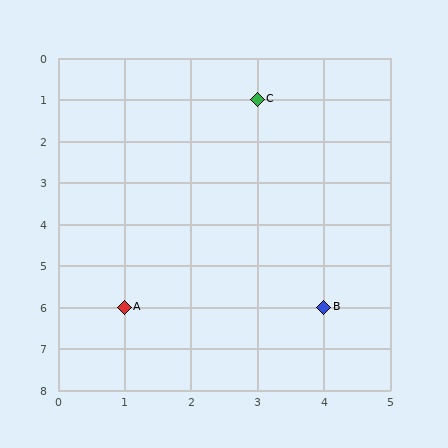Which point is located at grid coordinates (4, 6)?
Point B is at (4, 6).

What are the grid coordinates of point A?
Point A is at grid coordinates (1, 6).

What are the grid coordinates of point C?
Point C is at grid coordinates (3, 1).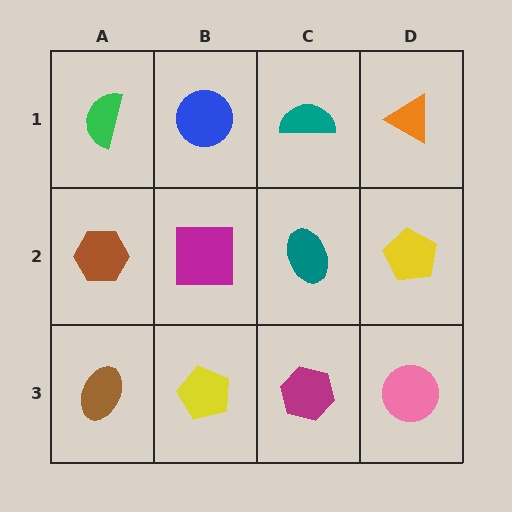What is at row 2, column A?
A brown hexagon.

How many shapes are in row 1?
4 shapes.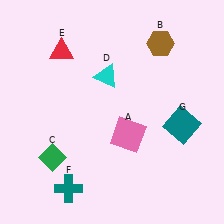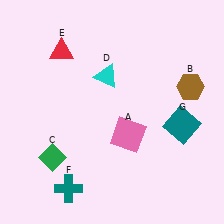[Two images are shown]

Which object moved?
The brown hexagon (B) moved down.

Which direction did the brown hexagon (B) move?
The brown hexagon (B) moved down.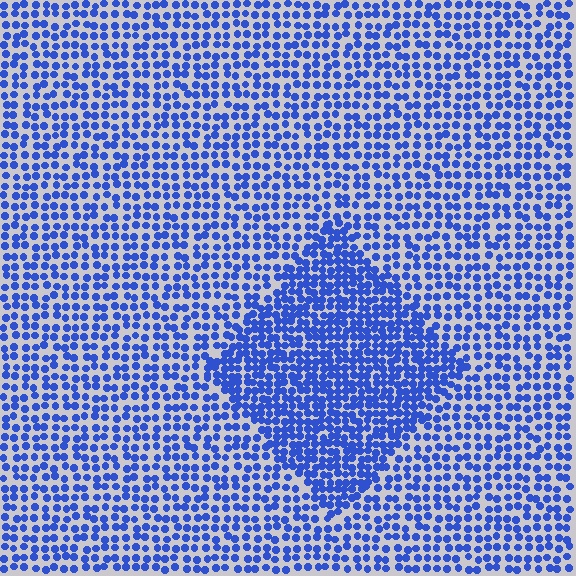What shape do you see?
I see a diamond.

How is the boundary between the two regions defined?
The boundary is defined by a change in element density (approximately 1.8x ratio). All elements are the same color, size, and shape.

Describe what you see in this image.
The image contains small blue elements arranged at two different densities. A diamond-shaped region is visible where the elements are more densely packed than the surrounding area.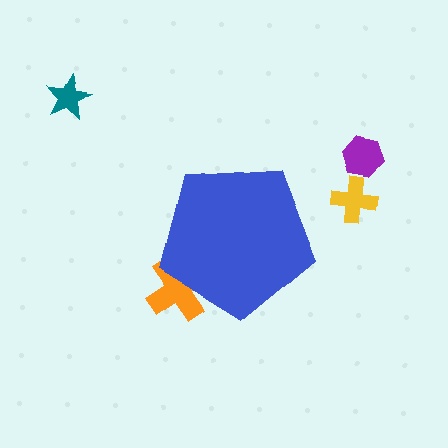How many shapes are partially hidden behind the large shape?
1 shape is partially hidden.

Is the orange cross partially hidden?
Yes, the orange cross is partially hidden behind the blue pentagon.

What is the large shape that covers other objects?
A blue pentagon.